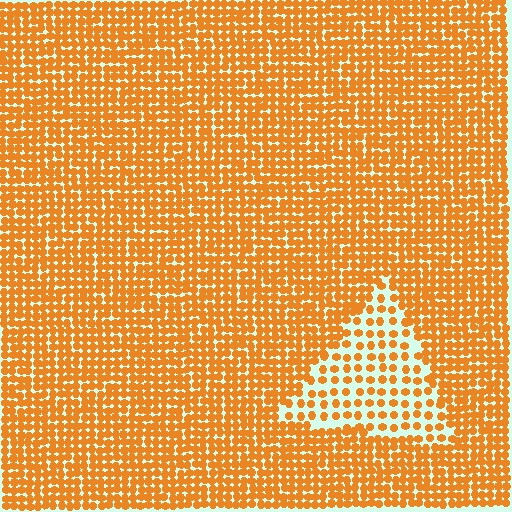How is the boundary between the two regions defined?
The boundary is defined by a change in element density (approximately 2.2x ratio). All elements are the same color, size, and shape.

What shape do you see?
I see a triangle.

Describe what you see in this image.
The image contains small orange elements arranged at two different densities. A triangle-shaped region is visible where the elements are less densely packed than the surrounding area.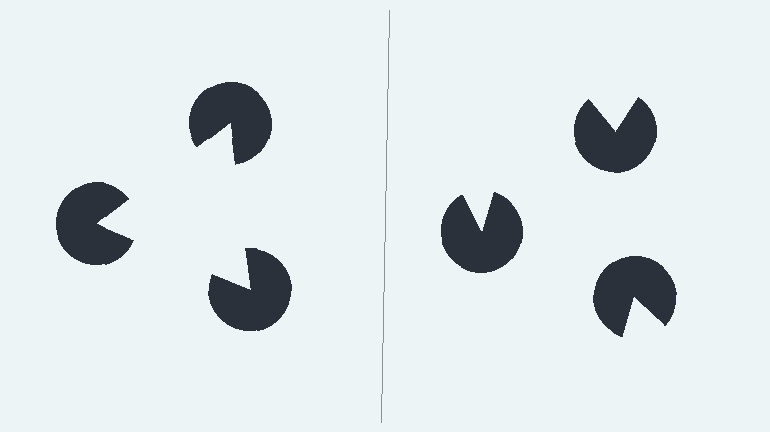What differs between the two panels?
The pac-man discs are positioned identically on both sides; only the wedge orientations differ. On the left they align to a triangle; on the right they are misaligned.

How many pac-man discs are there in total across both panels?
6 — 3 on each side.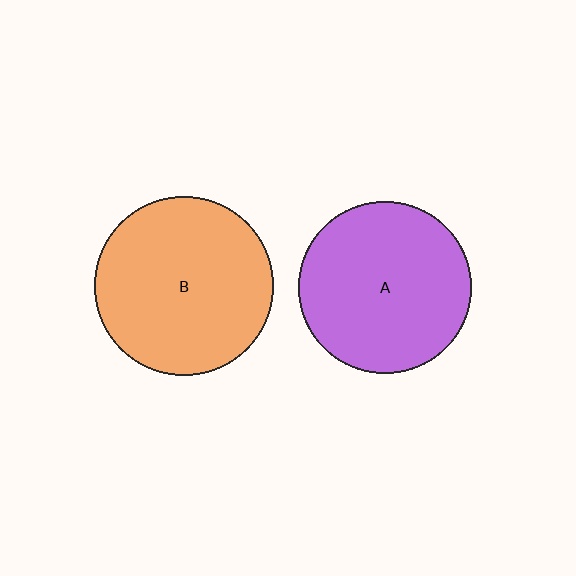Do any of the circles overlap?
No, none of the circles overlap.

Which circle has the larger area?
Circle B (orange).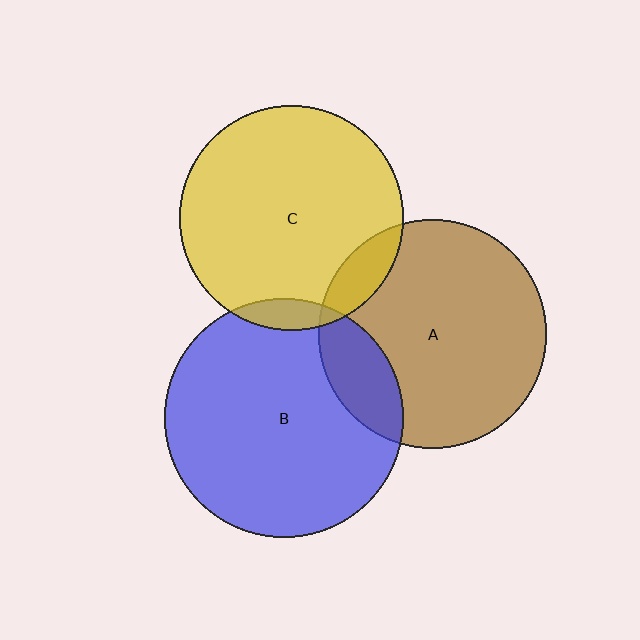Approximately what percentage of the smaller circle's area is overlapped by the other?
Approximately 15%.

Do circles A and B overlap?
Yes.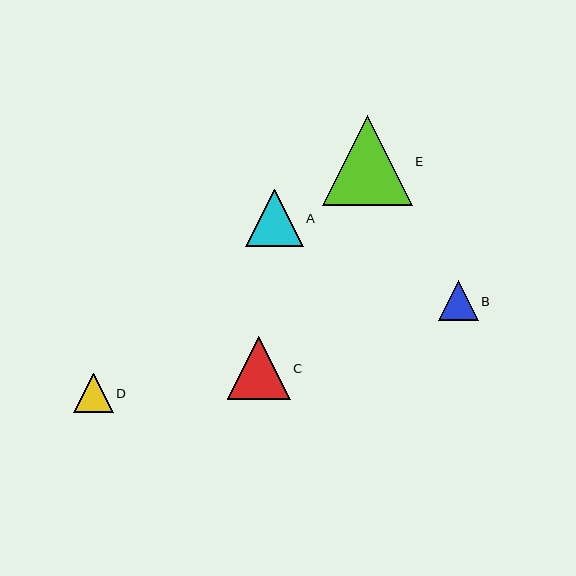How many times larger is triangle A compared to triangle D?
Triangle A is approximately 1.5 times the size of triangle D.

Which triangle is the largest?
Triangle E is the largest with a size of approximately 90 pixels.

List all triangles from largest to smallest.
From largest to smallest: E, C, A, B, D.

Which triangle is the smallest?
Triangle D is the smallest with a size of approximately 39 pixels.